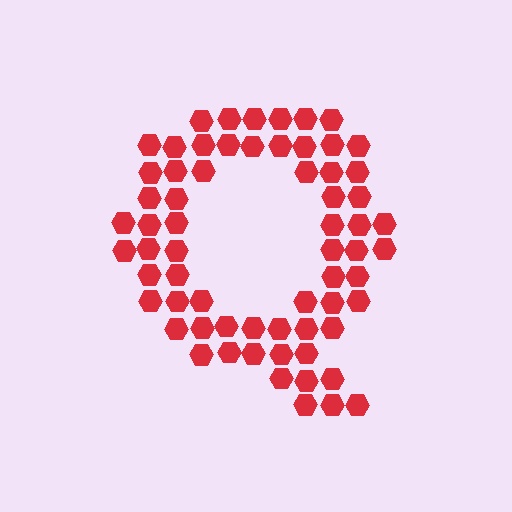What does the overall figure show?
The overall figure shows the letter Q.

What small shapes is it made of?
It is made of small hexagons.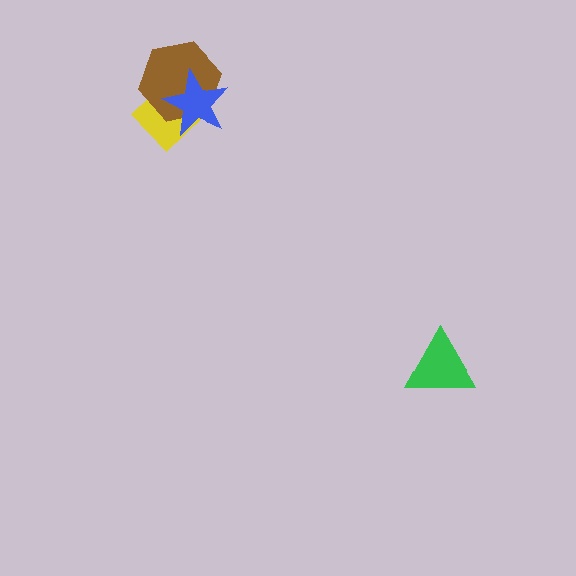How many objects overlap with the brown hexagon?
2 objects overlap with the brown hexagon.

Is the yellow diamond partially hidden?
Yes, it is partially covered by another shape.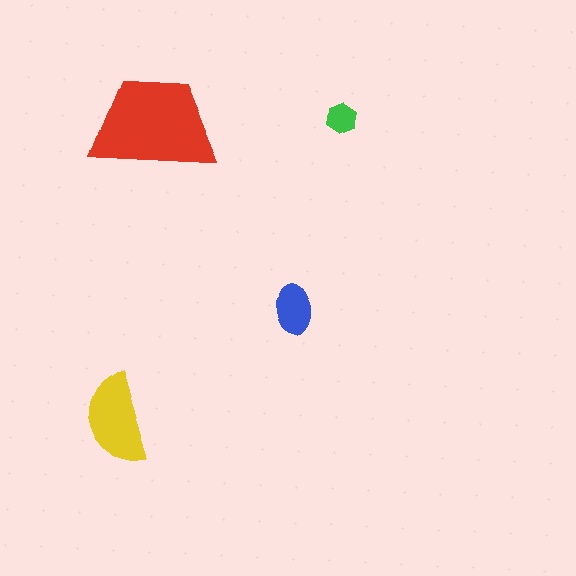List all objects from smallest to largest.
The green hexagon, the blue ellipse, the yellow semicircle, the red trapezoid.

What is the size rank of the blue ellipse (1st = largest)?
3rd.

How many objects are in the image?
There are 4 objects in the image.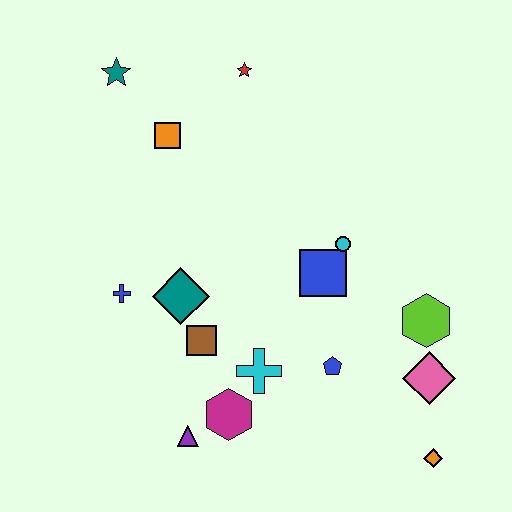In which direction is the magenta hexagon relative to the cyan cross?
The magenta hexagon is below the cyan cross.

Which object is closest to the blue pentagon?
The cyan cross is closest to the blue pentagon.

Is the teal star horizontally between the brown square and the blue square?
No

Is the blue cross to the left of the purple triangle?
Yes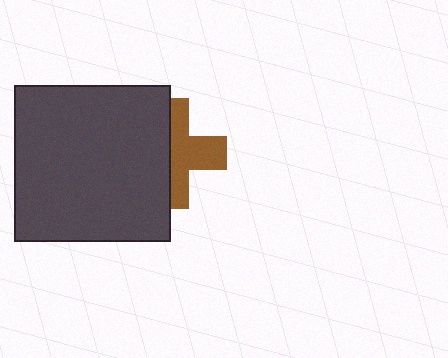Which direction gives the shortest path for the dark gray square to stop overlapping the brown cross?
Moving left gives the shortest separation.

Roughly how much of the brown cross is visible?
About half of it is visible (roughly 51%).